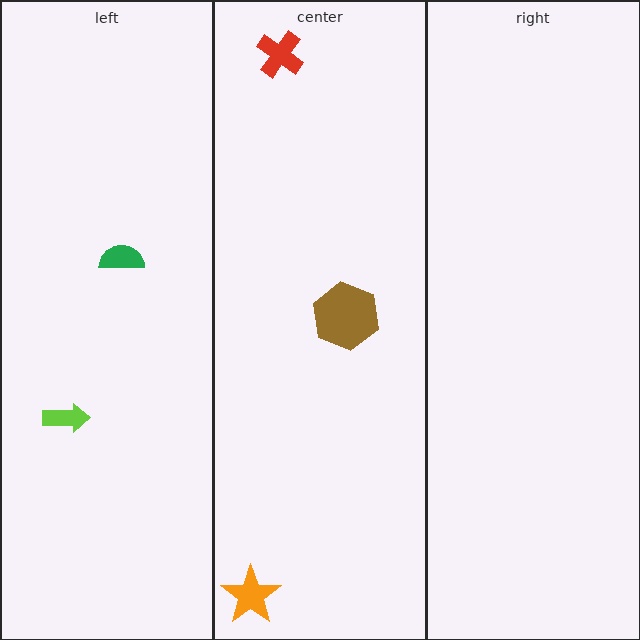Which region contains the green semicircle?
The left region.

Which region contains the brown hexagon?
The center region.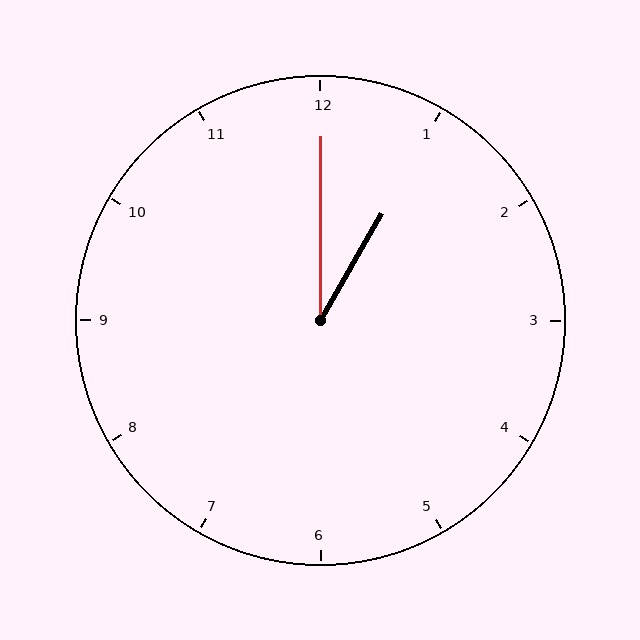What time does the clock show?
1:00.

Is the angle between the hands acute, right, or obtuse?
It is acute.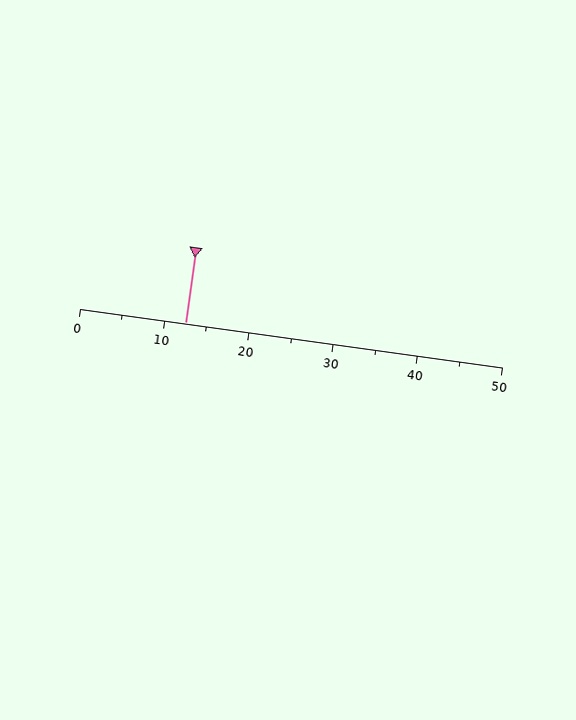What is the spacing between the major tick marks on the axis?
The major ticks are spaced 10 apart.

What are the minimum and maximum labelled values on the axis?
The axis runs from 0 to 50.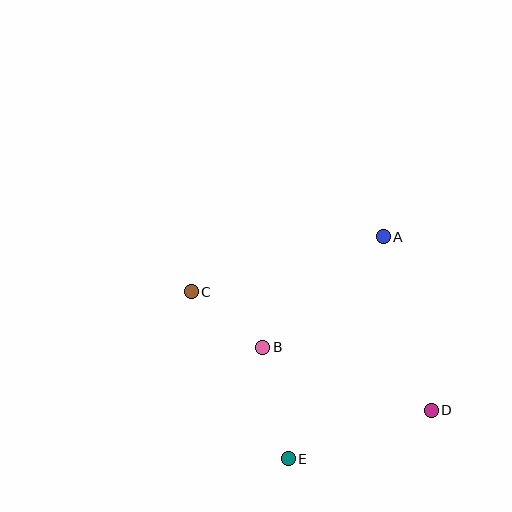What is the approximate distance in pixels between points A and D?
The distance between A and D is approximately 180 pixels.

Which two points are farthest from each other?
Points C and D are farthest from each other.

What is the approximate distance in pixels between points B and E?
The distance between B and E is approximately 114 pixels.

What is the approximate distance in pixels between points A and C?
The distance between A and C is approximately 199 pixels.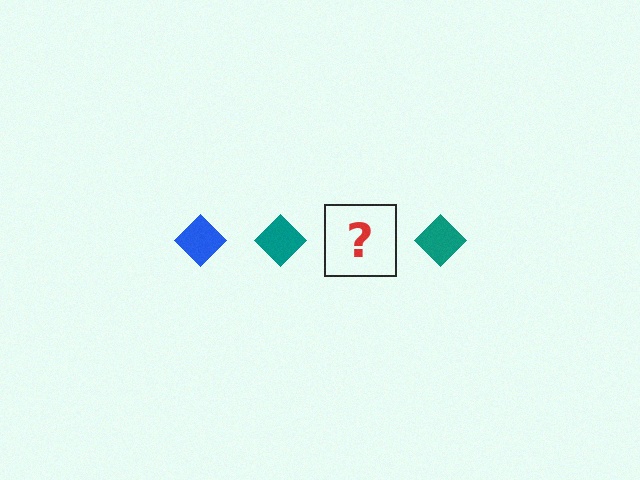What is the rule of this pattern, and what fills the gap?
The rule is that the pattern cycles through blue, teal diamonds. The gap should be filled with a blue diamond.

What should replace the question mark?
The question mark should be replaced with a blue diamond.